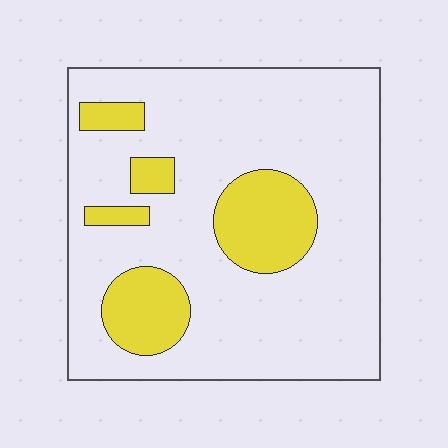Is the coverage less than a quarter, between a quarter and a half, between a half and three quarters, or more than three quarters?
Less than a quarter.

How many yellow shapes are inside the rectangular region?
5.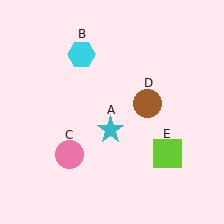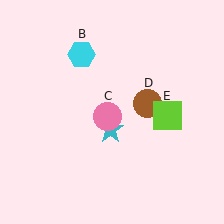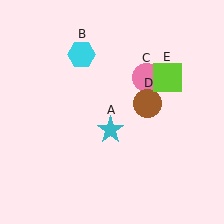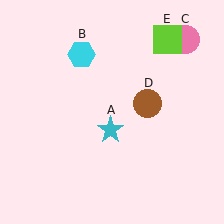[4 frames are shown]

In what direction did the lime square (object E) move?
The lime square (object E) moved up.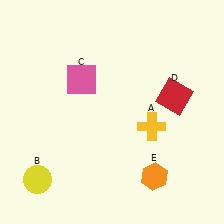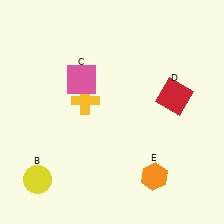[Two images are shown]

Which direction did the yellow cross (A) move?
The yellow cross (A) moved left.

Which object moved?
The yellow cross (A) moved left.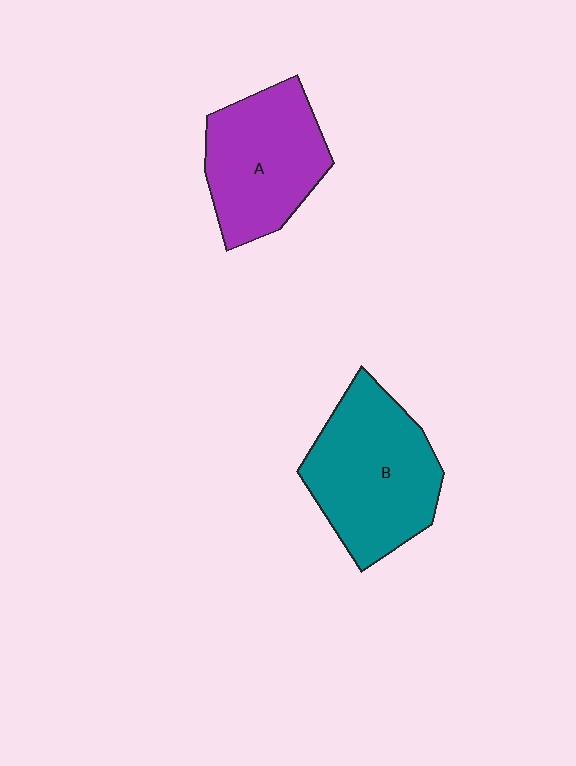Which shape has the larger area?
Shape B (teal).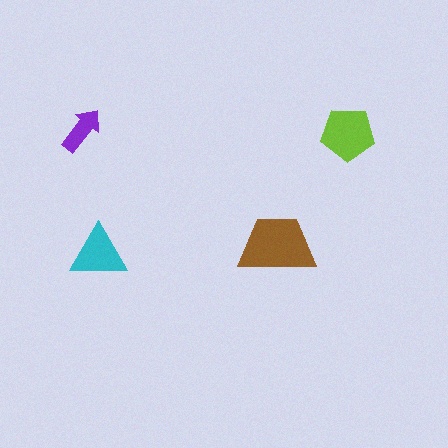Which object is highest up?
The purple arrow is topmost.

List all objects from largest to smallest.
The brown trapezoid, the lime pentagon, the cyan triangle, the purple arrow.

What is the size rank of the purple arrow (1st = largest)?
4th.